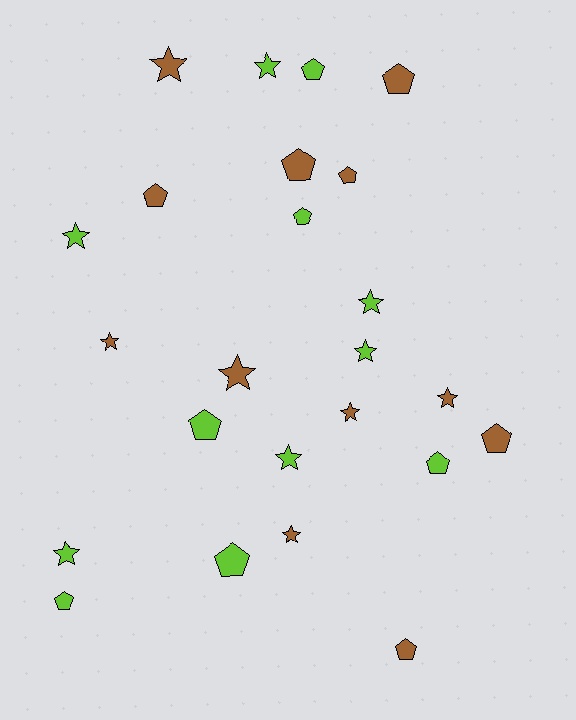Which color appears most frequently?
Lime, with 12 objects.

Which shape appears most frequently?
Star, with 12 objects.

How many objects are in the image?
There are 24 objects.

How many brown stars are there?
There are 6 brown stars.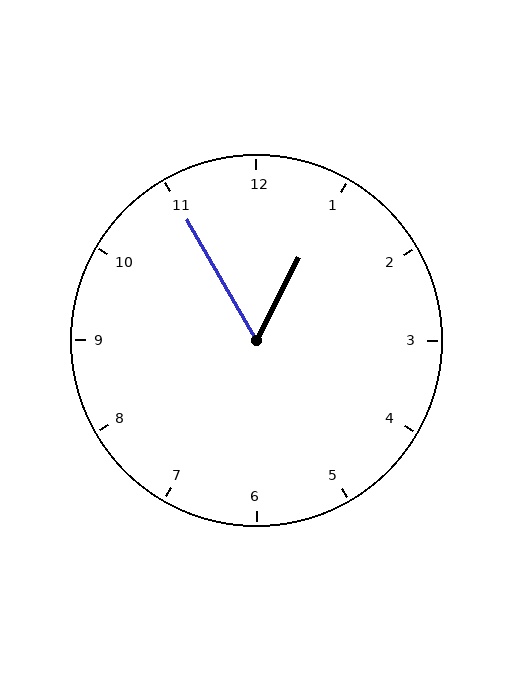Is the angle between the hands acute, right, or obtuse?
It is acute.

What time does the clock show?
12:55.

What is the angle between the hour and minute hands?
Approximately 58 degrees.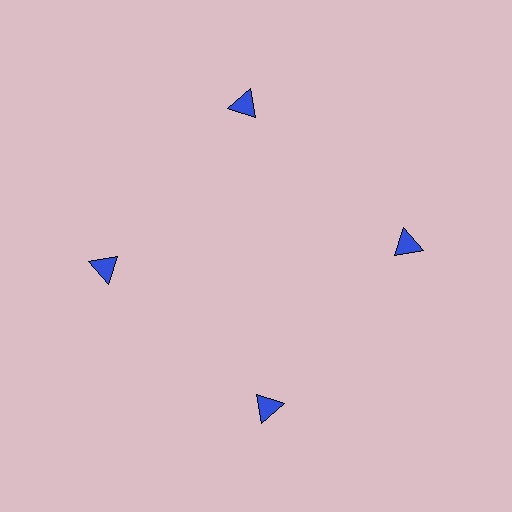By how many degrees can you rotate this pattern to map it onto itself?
The pattern maps onto itself every 90 degrees of rotation.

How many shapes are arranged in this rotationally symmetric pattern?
There are 4 shapes, arranged in 4 groups of 1.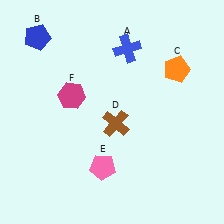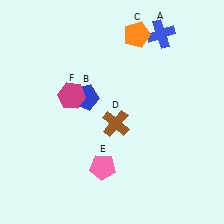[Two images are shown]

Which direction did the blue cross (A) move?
The blue cross (A) moved right.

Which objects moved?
The objects that moved are: the blue cross (A), the blue pentagon (B), the orange pentagon (C).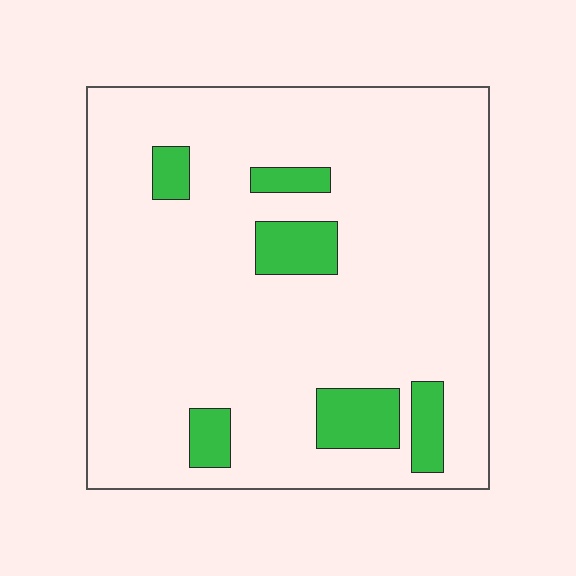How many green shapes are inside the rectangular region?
6.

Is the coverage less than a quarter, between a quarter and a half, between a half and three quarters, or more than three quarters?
Less than a quarter.